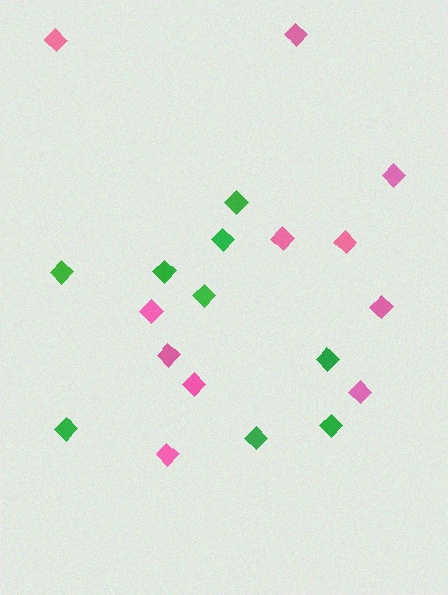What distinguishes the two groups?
There are 2 groups: one group of pink diamonds (11) and one group of green diamonds (9).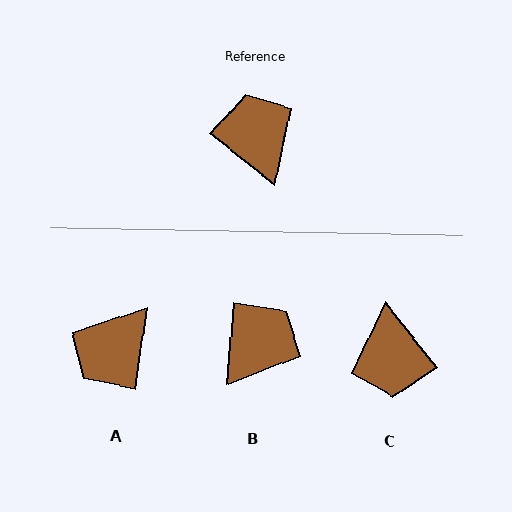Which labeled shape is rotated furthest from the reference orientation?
C, about 166 degrees away.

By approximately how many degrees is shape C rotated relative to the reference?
Approximately 166 degrees counter-clockwise.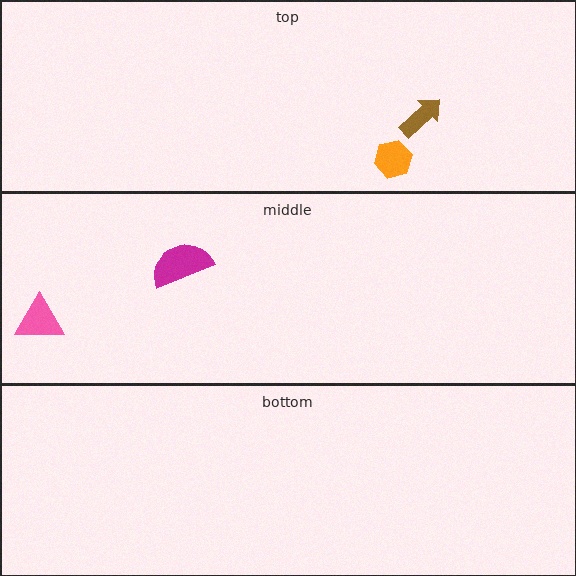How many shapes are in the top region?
2.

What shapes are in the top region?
The brown arrow, the orange hexagon.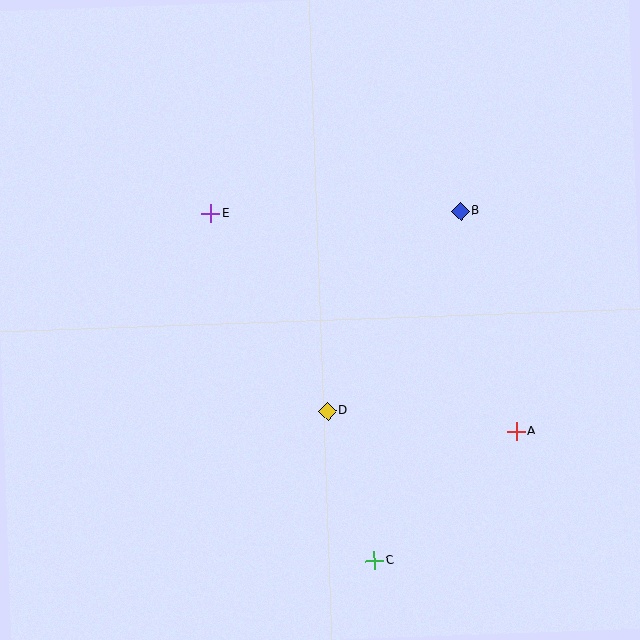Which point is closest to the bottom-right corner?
Point A is closest to the bottom-right corner.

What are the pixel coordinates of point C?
Point C is at (374, 561).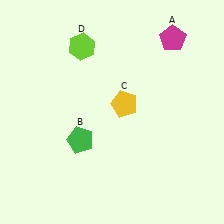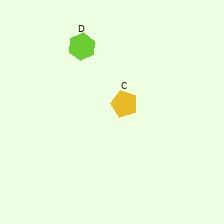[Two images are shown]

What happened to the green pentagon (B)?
The green pentagon (B) was removed in Image 2. It was in the bottom-left area of Image 1.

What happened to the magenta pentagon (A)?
The magenta pentagon (A) was removed in Image 2. It was in the top-right area of Image 1.